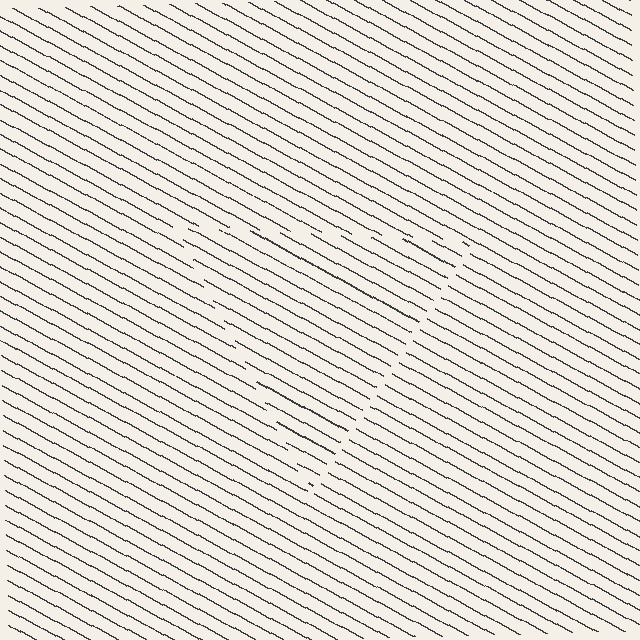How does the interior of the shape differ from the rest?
The interior of the shape contains the same grating, shifted by half a period — the contour is defined by the phase discontinuity where line-ends from the inner and outer gratings abut.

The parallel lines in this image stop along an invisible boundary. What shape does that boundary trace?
An illusory triangle. The interior of the shape contains the same grating, shifted by half a period — the contour is defined by the phase discontinuity where line-ends from the inner and outer gratings abut.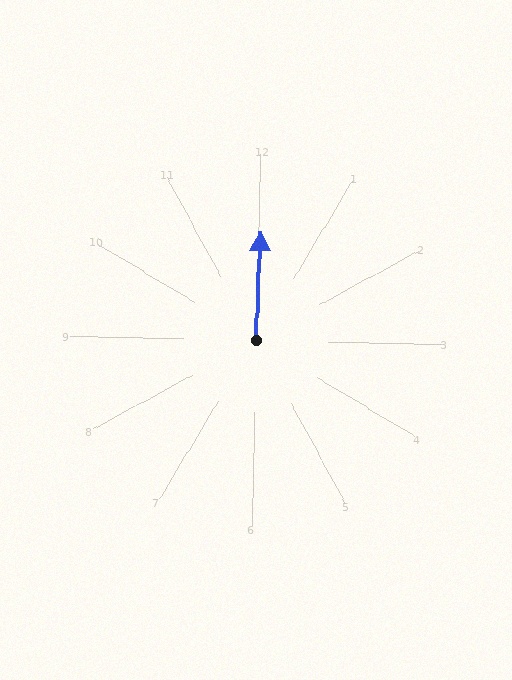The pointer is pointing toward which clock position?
Roughly 12 o'clock.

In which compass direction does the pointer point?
North.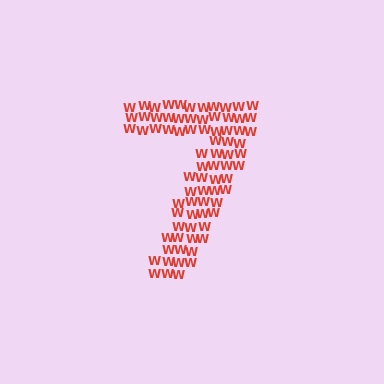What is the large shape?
The large shape is the digit 7.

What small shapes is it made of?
It is made of small letter W's.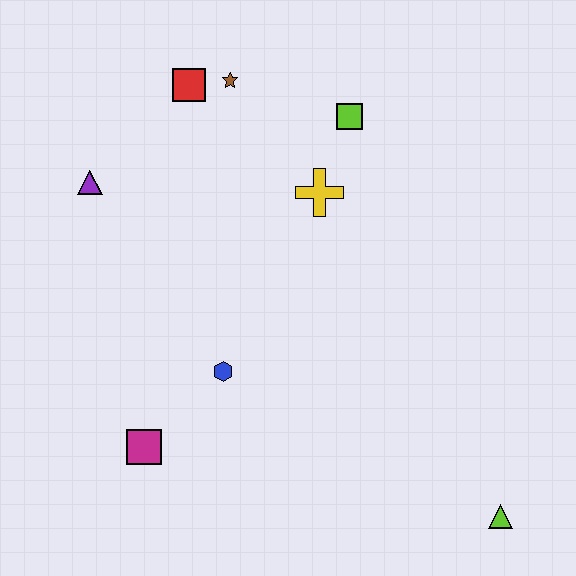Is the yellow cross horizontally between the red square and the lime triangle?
Yes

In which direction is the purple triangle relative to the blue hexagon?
The purple triangle is above the blue hexagon.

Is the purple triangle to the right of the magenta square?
No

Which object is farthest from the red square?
The lime triangle is farthest from the red square.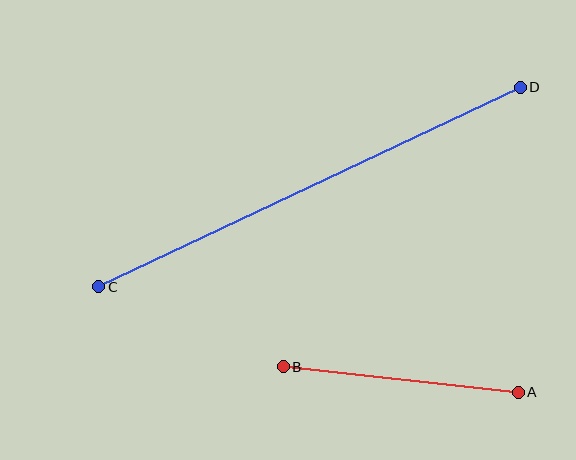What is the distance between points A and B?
The distance is approximately 237 pixels.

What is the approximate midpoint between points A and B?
The midpoint is at approximately (401, 379) pixels.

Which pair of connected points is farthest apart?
Points C and D are farthest apart.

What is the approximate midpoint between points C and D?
The midpoint is at approximately (309, 187) pixels.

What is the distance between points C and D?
The distance is approximately 466 pixels.